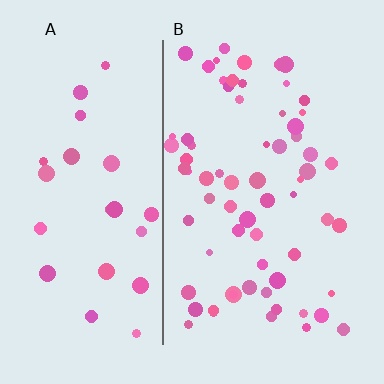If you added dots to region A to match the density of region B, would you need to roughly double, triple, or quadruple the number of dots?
Approximately triple.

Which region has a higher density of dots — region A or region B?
B (the right).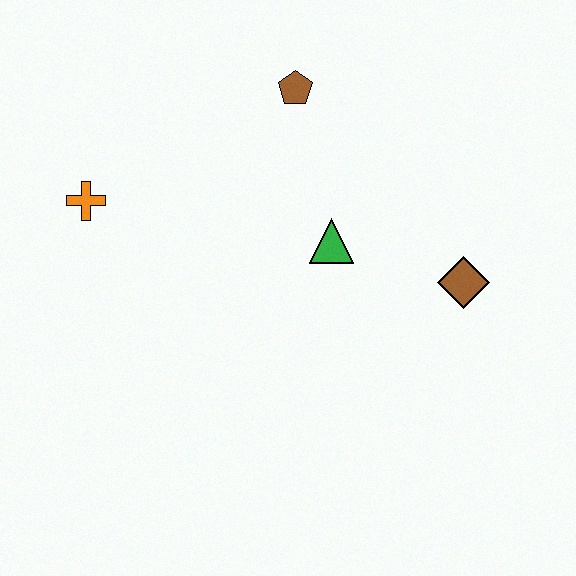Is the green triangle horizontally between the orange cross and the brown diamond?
Yes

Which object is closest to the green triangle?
The brown diamond is closest to the green triangle.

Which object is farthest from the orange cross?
The brown diamond is farthest from the orange cross.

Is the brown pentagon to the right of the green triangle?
No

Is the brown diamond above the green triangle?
No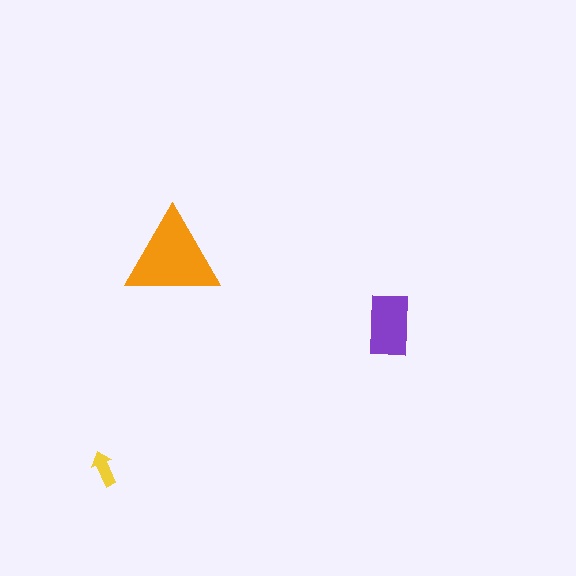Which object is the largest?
The orange triangle.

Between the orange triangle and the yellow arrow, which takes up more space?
The orange triangle.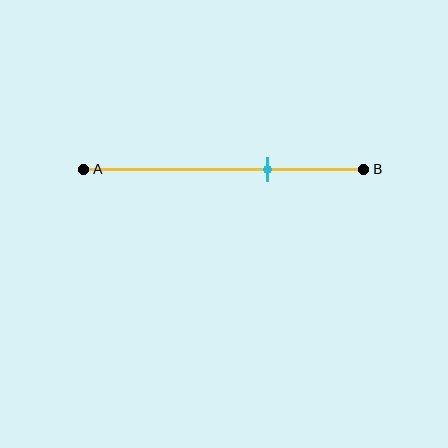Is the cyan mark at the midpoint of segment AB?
No, the mark is at about 65% from A, not at the 50% midpoint.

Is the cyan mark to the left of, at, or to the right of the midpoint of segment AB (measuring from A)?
The cyan mark is to the right of the midpoint of segment AB.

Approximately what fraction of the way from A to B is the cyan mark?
The cyan mark is approximately 65% of the way from A to B.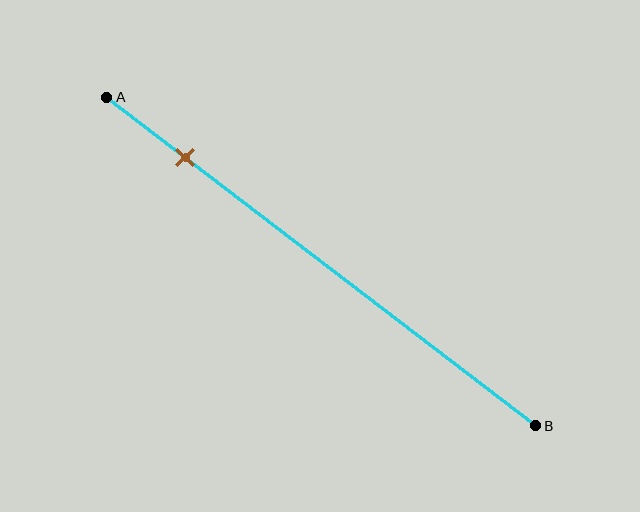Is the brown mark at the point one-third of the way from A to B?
No, the mark is at about 20% from A, not at the 33% one-third point.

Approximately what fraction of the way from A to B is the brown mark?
The brown mark is approximately 20% of the way from A to B.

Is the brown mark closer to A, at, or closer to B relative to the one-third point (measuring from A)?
The brown mark is closer to point A than the one-third point of segment AB.